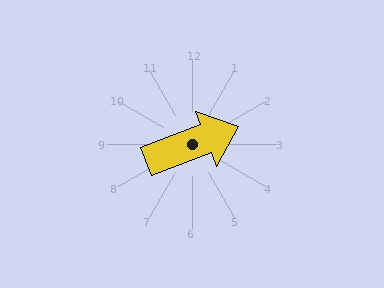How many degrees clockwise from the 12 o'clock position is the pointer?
Approximately 69 degrees.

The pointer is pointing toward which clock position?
Roughly 2 o'clock.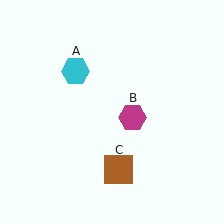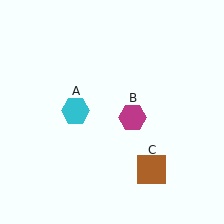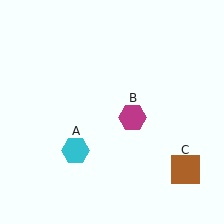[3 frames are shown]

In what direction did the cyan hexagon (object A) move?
The cyan hexagon (object A) moved down.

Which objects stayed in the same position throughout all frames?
Magenta hexagon (object B) remained stationary.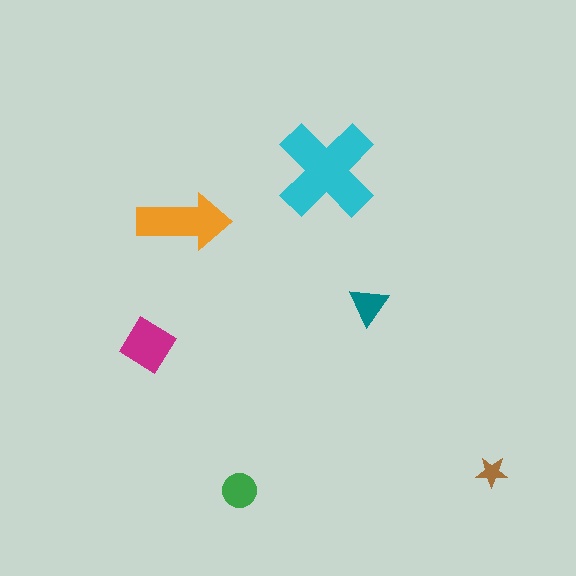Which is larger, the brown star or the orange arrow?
The orange arrow.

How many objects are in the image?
There are 6 objects in the image.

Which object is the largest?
The cyan cross.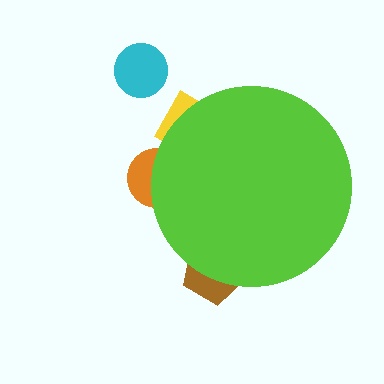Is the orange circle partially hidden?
Yes, the orange circle is partially hidden behind the lime circle.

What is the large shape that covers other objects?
A lime circle.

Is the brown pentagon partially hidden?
Yes, the brown pentagon is partially hidden behind the lime circle.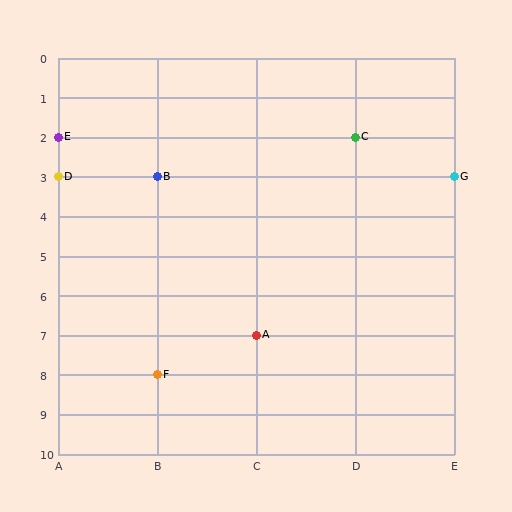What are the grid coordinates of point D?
Point D is at grid coordinates (A, 3).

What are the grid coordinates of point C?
Point C is at grid coordinates (D, 2).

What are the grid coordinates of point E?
Point E is at grid coordinates (A, 2).